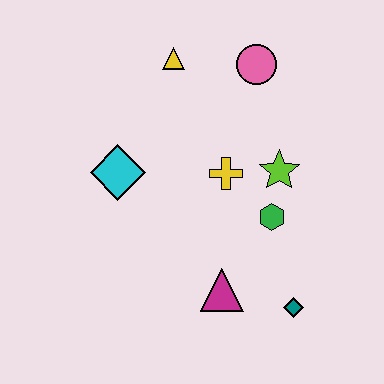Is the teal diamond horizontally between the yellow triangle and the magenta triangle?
No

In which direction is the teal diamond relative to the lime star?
The teal diamond is below the lime star.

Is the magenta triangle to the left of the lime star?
Yes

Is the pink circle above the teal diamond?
Yes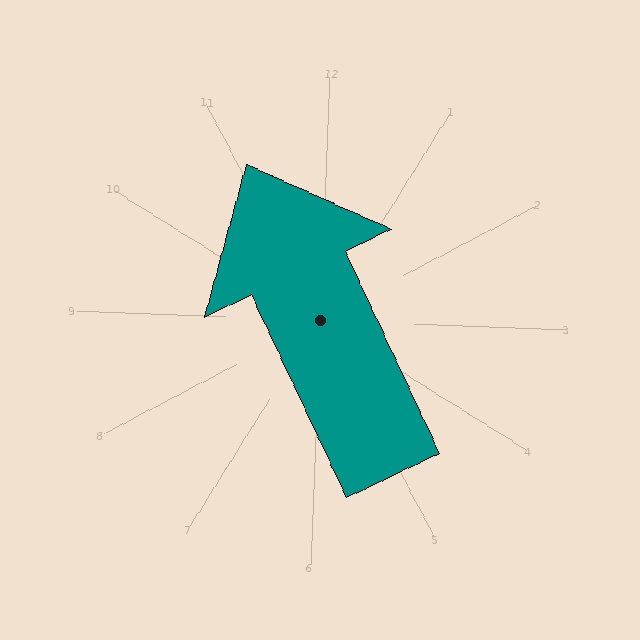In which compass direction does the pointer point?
Northwest.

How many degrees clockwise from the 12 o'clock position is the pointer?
Approximately 333 degrees.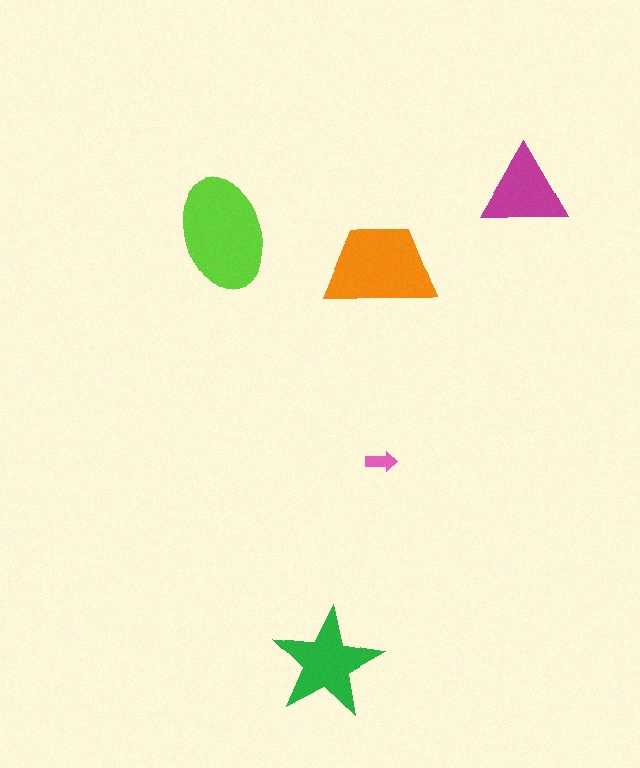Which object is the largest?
The lime ellipse.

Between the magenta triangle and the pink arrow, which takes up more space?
The magenta triangle.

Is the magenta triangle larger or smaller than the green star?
Smaller.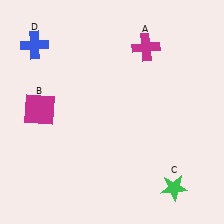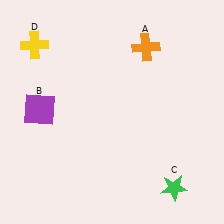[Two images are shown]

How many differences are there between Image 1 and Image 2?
There are 3 differences between the two images.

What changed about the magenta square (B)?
In Image 1, B is magenta. In Image 2, it changed to purple.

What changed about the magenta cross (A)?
In Image 1, A is magenta. In Image 2, it changed to orange.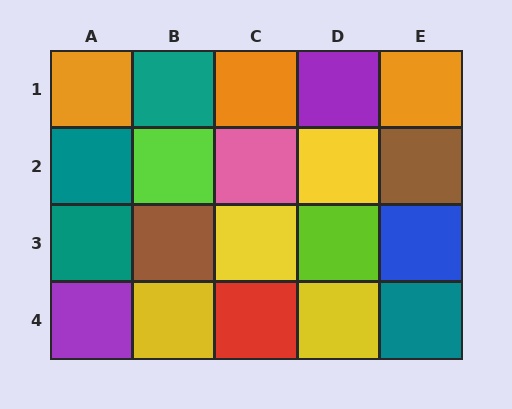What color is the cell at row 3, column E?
Blue.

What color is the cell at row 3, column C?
Yellow.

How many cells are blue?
1 cell is blue.